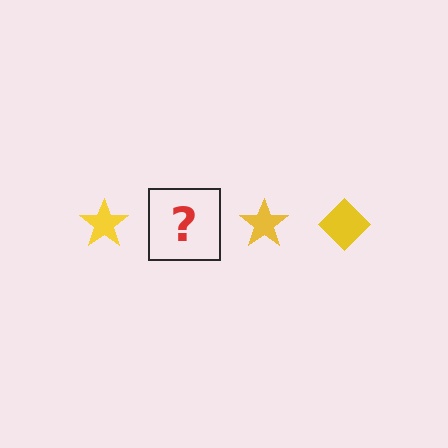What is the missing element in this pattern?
The missing element is a yellow diamond.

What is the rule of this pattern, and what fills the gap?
The rule is that the pattern cycles through star, diamond shapes in yellow. The gap should be filled with a yellow diamond.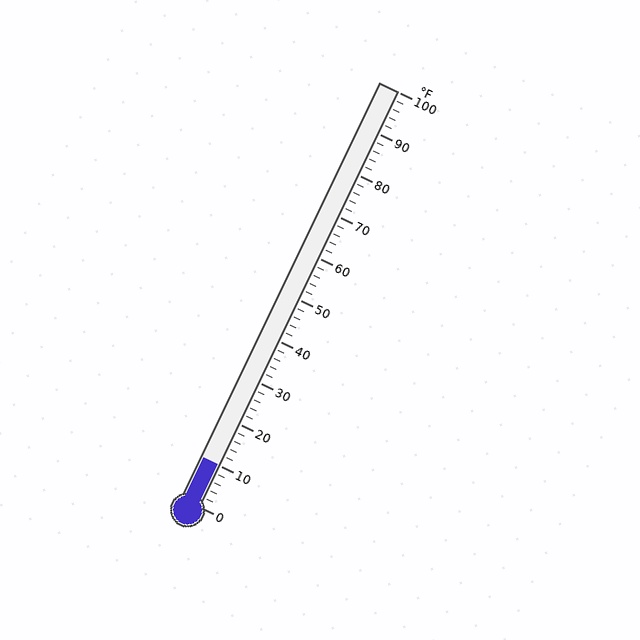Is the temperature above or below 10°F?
The temperature is at 10°F.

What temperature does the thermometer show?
The thermometer shows approximately 10°F.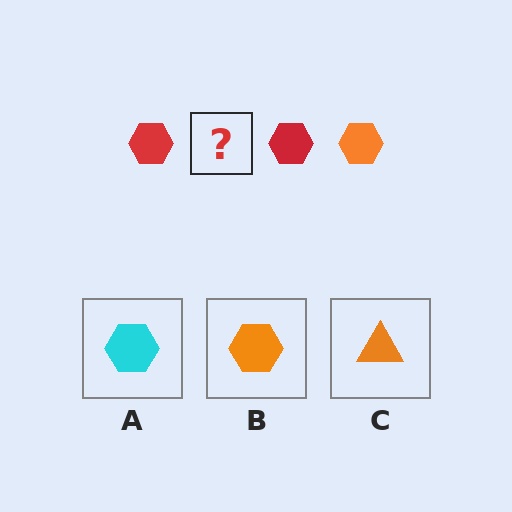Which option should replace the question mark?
Option B.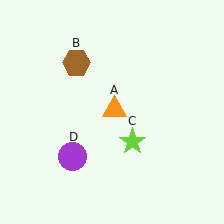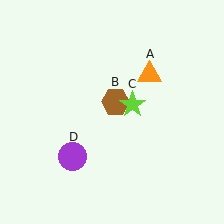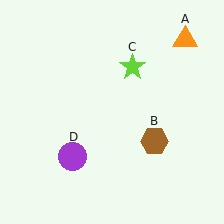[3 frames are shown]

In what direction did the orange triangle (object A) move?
The orange triangle (object A) moved up and to the right.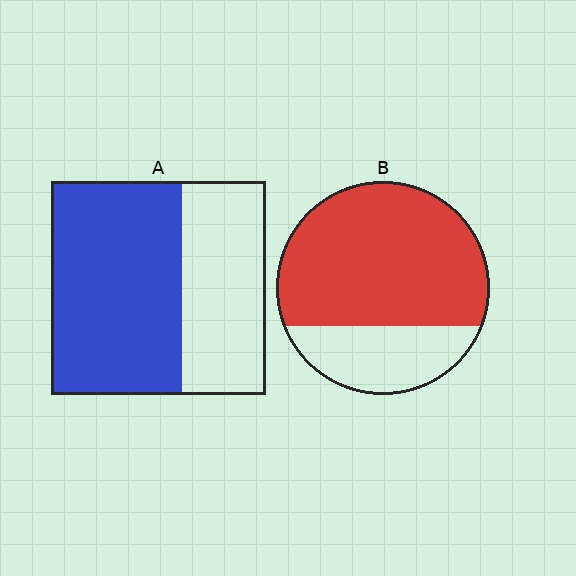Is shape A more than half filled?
Yes.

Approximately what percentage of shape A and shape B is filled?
A is approximately 60% and B is approximately 70%.